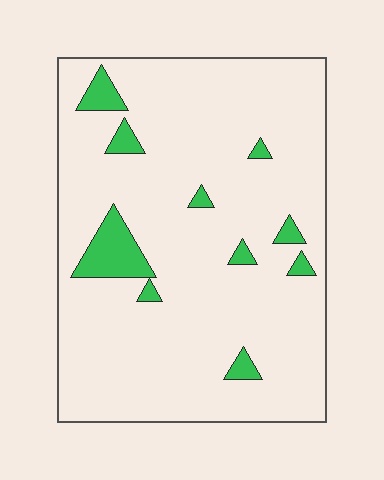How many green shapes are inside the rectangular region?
10.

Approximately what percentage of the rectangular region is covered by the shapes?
Approximately 10%.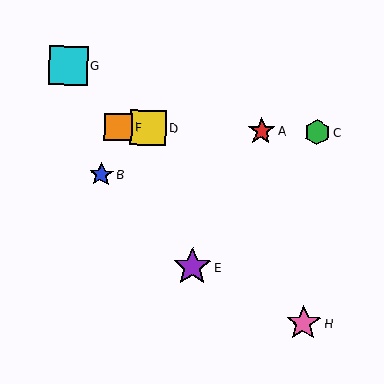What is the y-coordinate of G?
Object G is at y≈65.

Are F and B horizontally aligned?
No, F is at y≈127 and B is at y≈175.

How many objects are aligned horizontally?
4 objects (A, C, D, F) are aligned horizontally.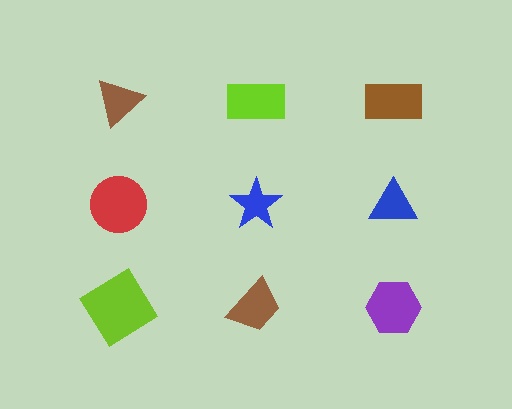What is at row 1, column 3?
A brown rectangle.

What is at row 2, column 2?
A blue star.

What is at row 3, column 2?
A brown trapezoid.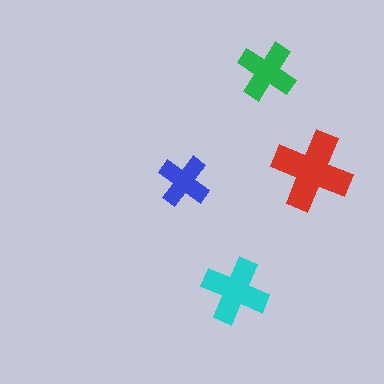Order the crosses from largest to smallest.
the red one, the cyan one, the green one, the blue one.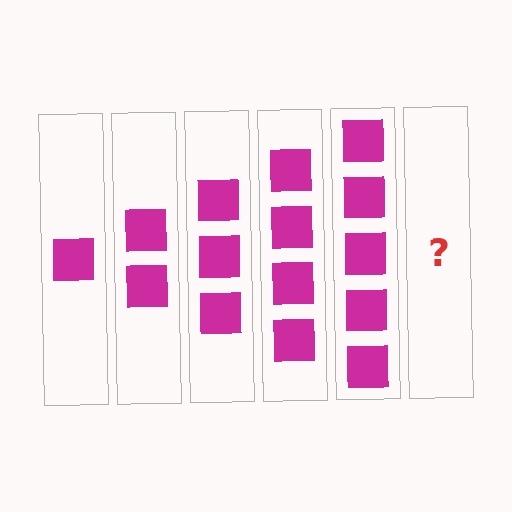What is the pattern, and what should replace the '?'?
The pattern is that each step adds one more square. The '?' should be 6 squares.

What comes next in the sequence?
The next element should be 6 squares.